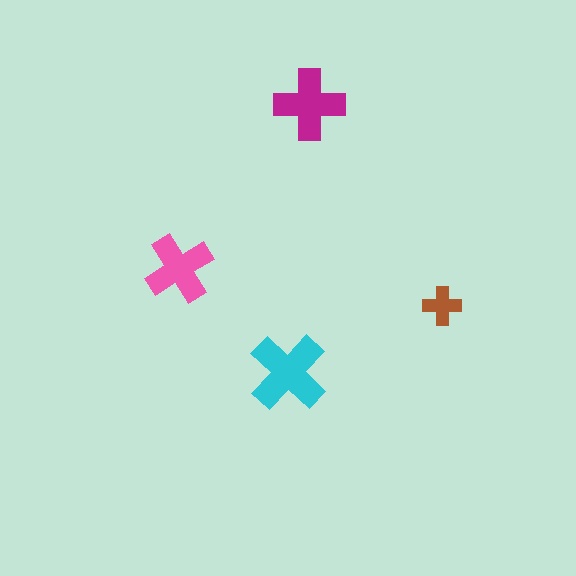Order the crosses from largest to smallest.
the cyan one, the magenta one, the pink one, the brown one.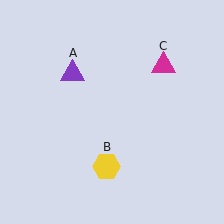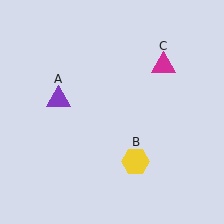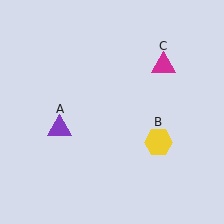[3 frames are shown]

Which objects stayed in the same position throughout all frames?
Magenta triangle (object C) remained stationary.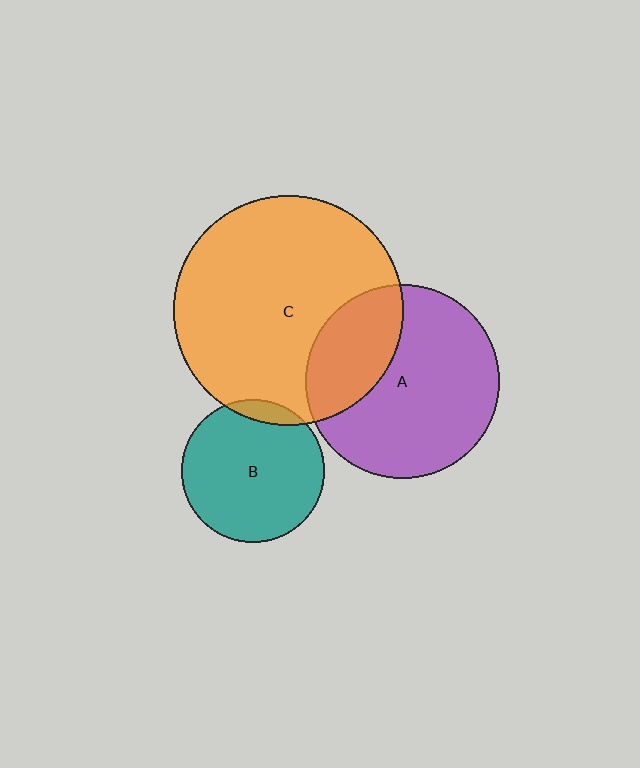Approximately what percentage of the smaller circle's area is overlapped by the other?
Approximately 10%.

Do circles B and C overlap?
Yes.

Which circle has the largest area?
Circle C (orange).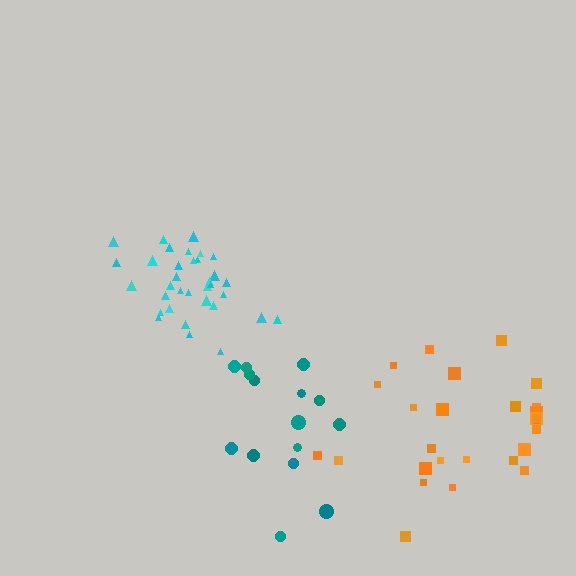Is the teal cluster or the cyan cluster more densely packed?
Cyan.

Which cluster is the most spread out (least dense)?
Teal.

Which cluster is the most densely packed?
Cyan.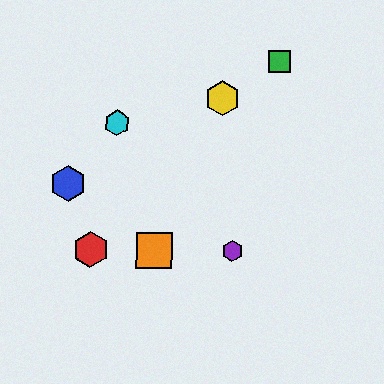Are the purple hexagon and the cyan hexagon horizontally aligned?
No, the purple hexagon is at y≈251 and the cyan hexagon is at y≈123.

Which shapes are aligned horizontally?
The red hexagon, the purple hexagon, the orange square are aligned horizontally.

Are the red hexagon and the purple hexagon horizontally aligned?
Yes, both are at y≈250.